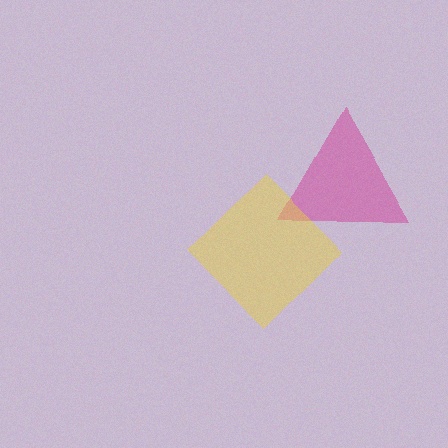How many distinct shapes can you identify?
There are 2 distinct shapes: a magenta triangle, a yellow diamond.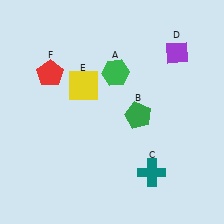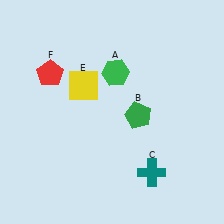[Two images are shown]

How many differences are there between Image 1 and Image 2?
There is 1 difference between the two images.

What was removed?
The purple diamond (D) was removed in Image 2.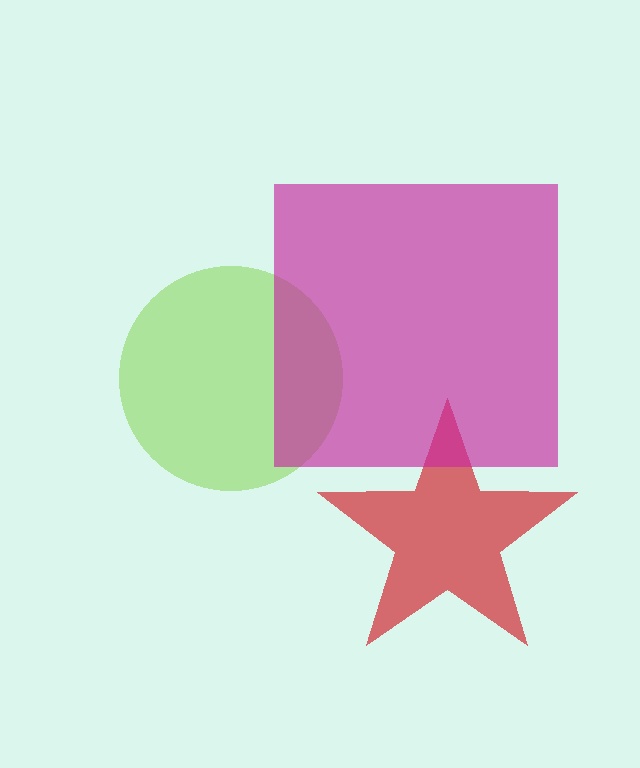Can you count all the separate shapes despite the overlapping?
Yes, there are 3 separate shapes.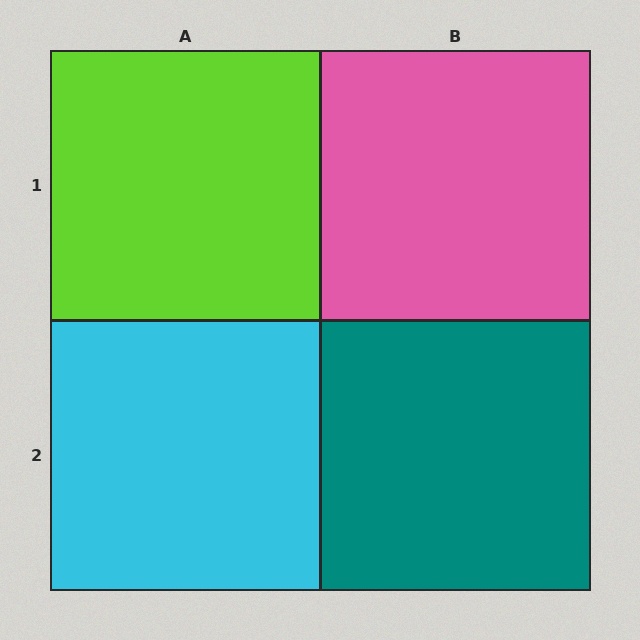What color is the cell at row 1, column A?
Lime.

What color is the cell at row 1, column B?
Pink.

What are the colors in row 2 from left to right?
Cyan, teal.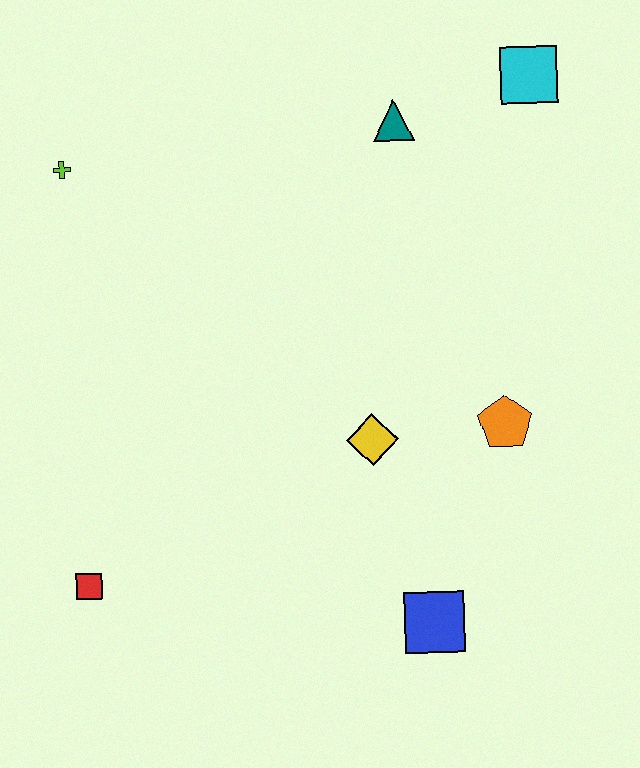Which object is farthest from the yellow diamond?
The lime cross is farthest from the yellow diamond.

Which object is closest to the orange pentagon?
The yellow diamond is closest to the orange pentagon.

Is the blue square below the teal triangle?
Yes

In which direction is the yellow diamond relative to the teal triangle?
The yellow diamond is below the teal triangle.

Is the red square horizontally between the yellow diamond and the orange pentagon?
No